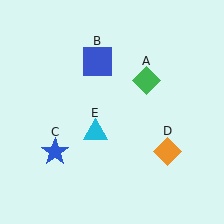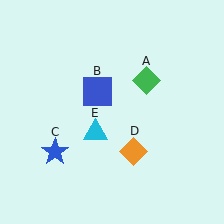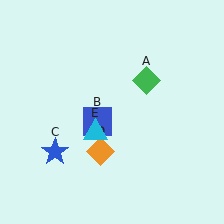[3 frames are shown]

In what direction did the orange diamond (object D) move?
The orange diamond (object D) moved left.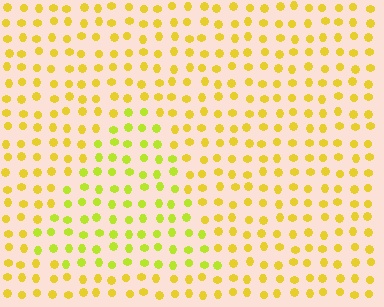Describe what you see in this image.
The image is filled with small yellow elements in a uniform arrangement. A triangle-shaped region is visible where the elements are tinted to a slightly different hue, forming a subtle color boundary.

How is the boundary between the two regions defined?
The boundary is defined purely by a slight shift in hue (about 24 degrees). Spacing, size, and orientation are identical on both sides.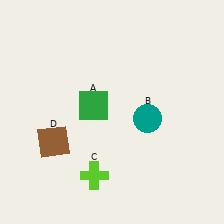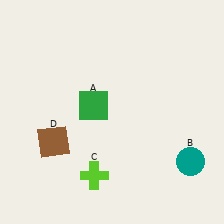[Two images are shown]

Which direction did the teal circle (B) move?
The teal circle (B) moved right.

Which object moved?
The teal circle (B) moved right.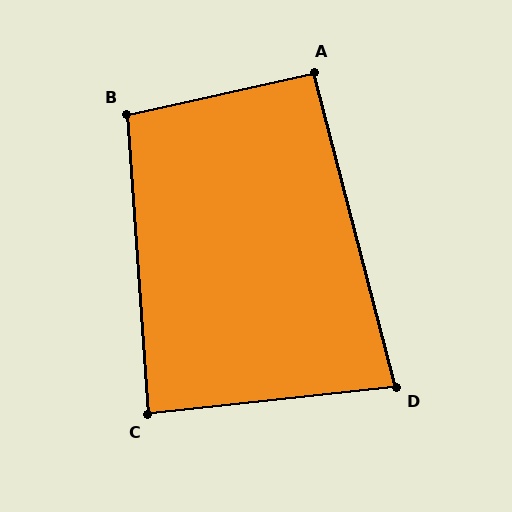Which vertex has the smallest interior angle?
D, at approximately 82 degrees.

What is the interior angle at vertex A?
Approximately 92 degrees (approximately right).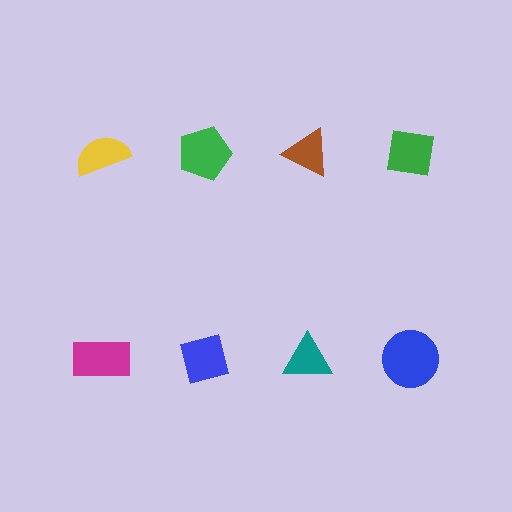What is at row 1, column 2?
A green pentagon.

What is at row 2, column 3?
A teal triangle.